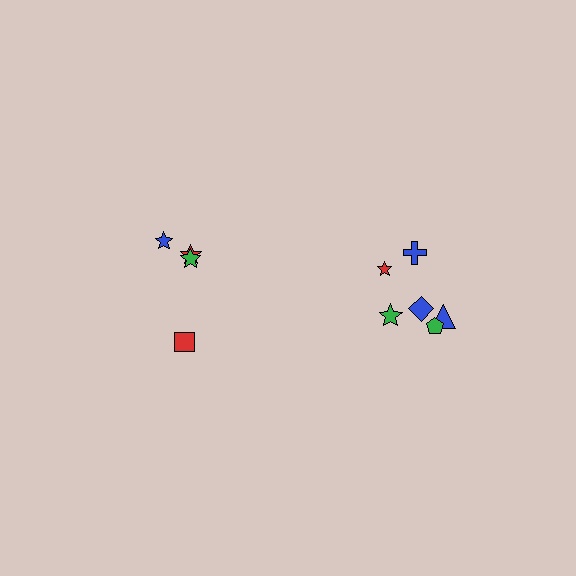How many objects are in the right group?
There are 6 objects.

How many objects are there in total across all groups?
There are 10 objects.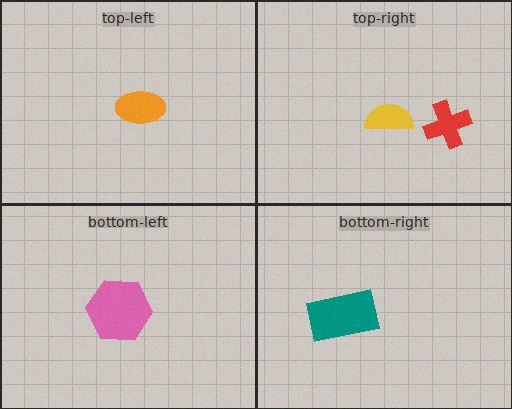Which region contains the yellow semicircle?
The top-right region.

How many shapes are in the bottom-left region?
1.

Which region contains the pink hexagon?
The bottom-left region.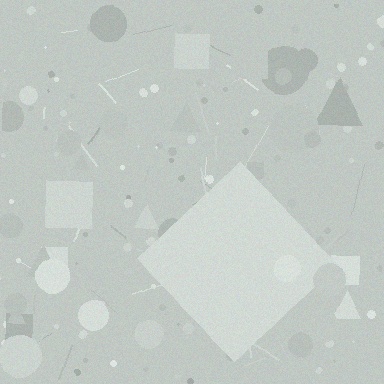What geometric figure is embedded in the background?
A diamond is embedded in the background.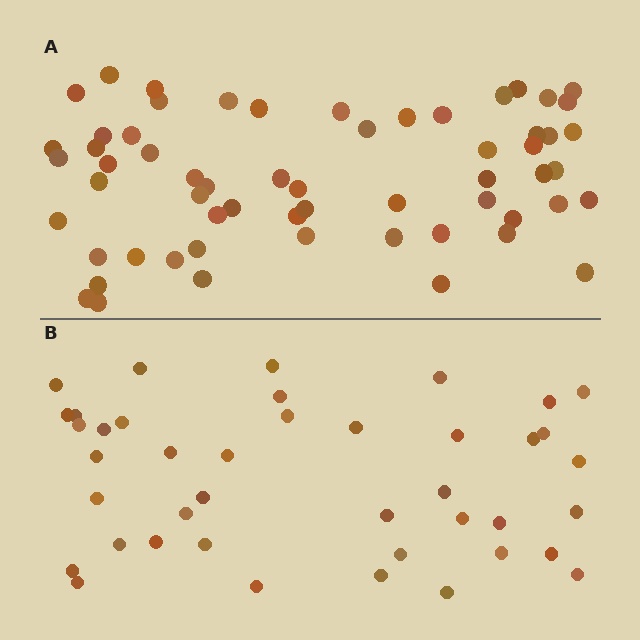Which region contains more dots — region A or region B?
Region A (the top region) has more dots.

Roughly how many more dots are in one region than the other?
Region A has approximately 20 more dots than region B.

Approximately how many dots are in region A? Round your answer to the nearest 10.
About 60 dots.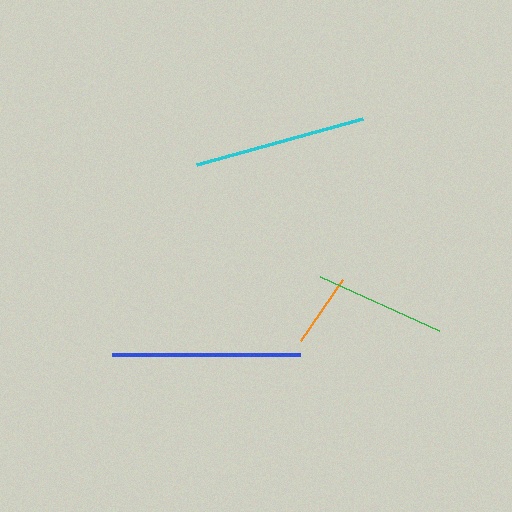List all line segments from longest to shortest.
From longest to shortest: blue, cyan, green, orange.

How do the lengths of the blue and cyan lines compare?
The blue and cyan lines are approximately the same length.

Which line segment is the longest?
The blue line is the longest at approximately 188 pixels.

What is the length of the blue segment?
The blue segment is approximately 188 pixels long.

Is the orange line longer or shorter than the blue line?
The blue line is longer than the orange line.